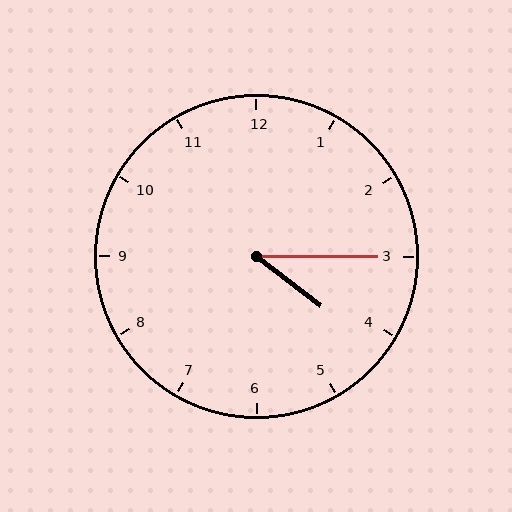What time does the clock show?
4:15.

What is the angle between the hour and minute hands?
Approximately 38 degrees.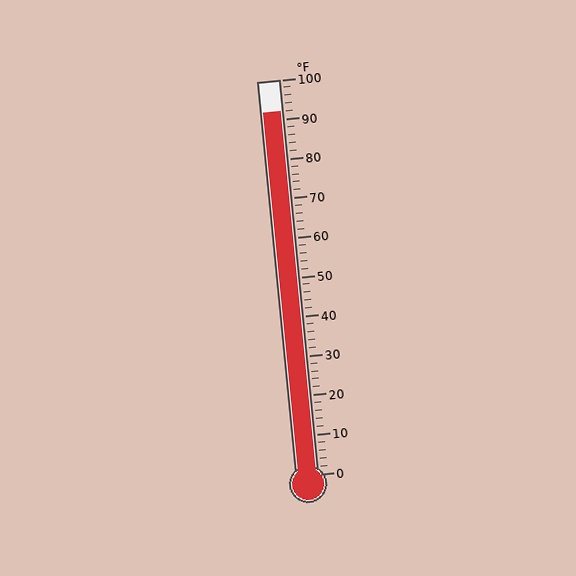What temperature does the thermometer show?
The thermometer shows approximately 92°F.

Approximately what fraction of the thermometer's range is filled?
The thermometer is filled to approximately 90% of its range.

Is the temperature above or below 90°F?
The temperature is above 90°F.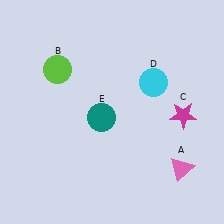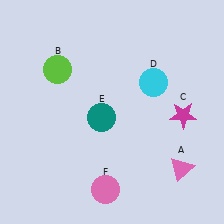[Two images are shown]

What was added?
A pink circle (F) was added in Image 2.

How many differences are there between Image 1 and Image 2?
There is 1 difference between the two images.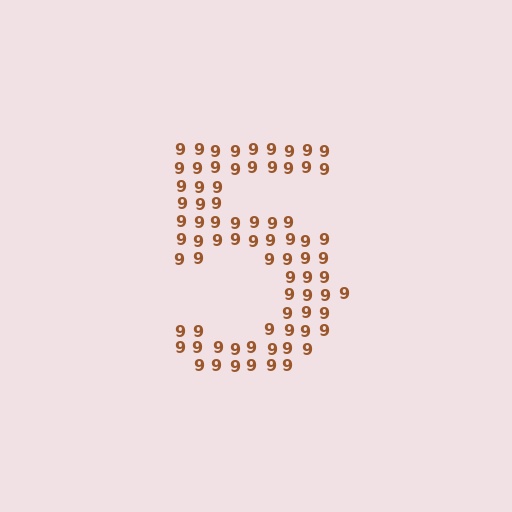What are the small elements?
The small elements are digit 9's.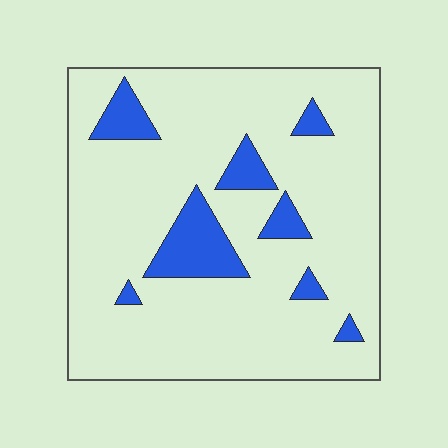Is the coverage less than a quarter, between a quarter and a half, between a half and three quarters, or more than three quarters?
Less than a quarter.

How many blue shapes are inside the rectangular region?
8.